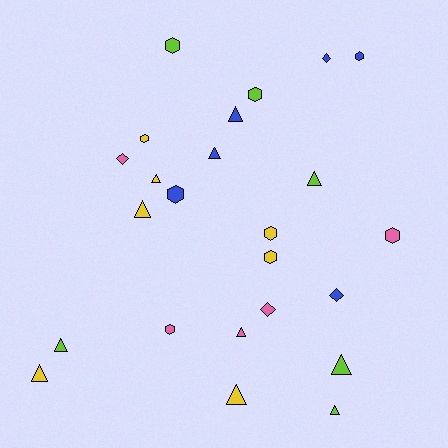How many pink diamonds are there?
There are 2 pink diamonds.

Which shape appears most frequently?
Triangle, with 11 objects.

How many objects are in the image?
There are 24 objects.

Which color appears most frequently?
Yellow, with 7 objects.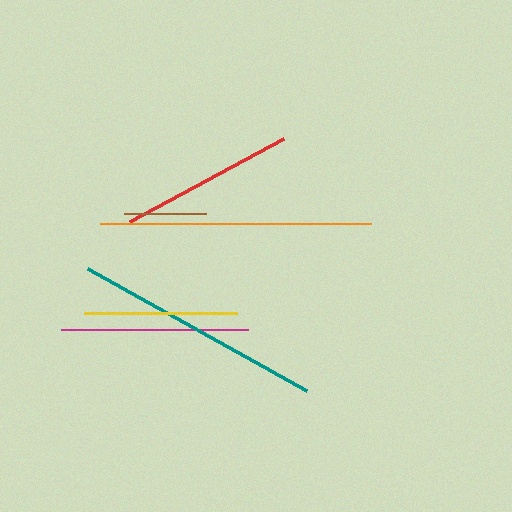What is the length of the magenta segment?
The magenta segment is approximately 187 pixels long.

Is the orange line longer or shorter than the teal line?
The orange line is longer than the teal line.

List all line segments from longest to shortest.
From longest to shortest: orange, teal, magenta, red, yellow, brown.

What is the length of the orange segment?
The orange segment is approximately 271 pixels long.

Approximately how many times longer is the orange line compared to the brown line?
The orange line is approximately 3.3 times the length of the brown line.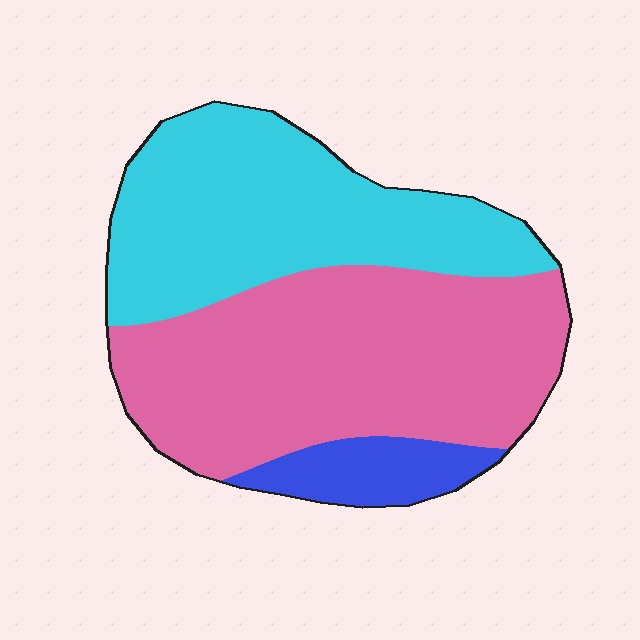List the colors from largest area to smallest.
From largest to smallest: pink, cyan, blue.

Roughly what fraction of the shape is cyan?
Cyan takes up between a third and a half of the shape.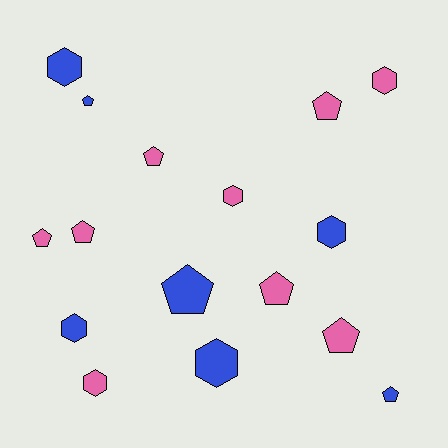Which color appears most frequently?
Pink, with 9 objects.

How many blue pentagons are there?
There are 3 blue pentagons.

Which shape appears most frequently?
Pentagon, with 9 objects.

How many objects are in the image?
There are 16 objects.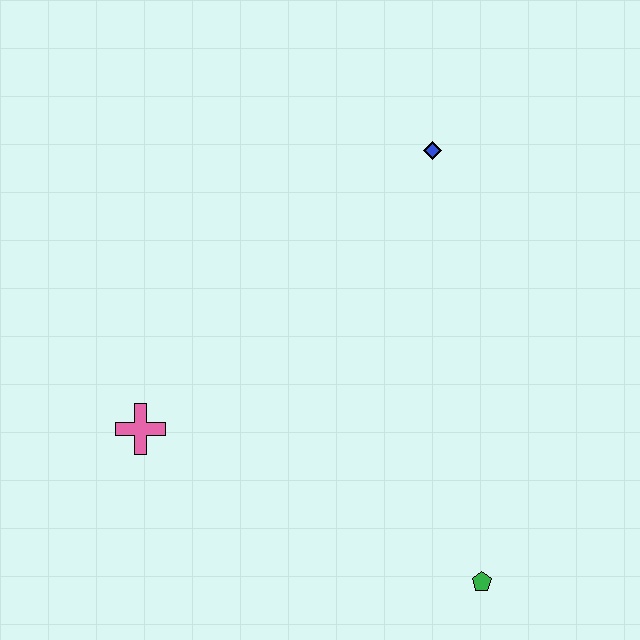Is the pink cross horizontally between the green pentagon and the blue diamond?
No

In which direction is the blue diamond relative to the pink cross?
The blue diamond is to the right of the pink cross.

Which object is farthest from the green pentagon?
The blue diamond is farthest from the green pentagon.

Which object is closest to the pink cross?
The green pentagon is closest to the pink cross.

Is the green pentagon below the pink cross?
Yes